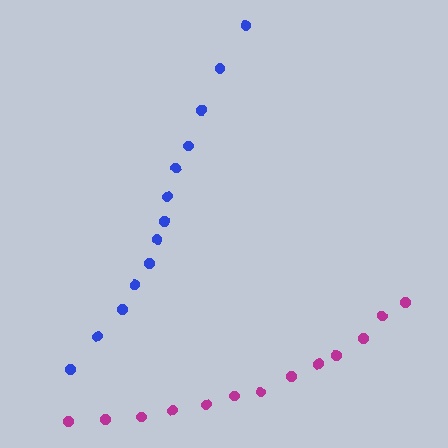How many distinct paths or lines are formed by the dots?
There are 2 distinct paths.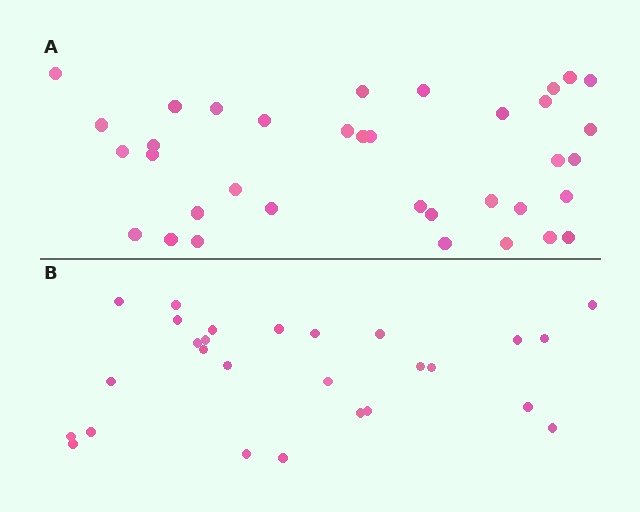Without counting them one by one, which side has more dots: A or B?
Region A (the top region) has more dots.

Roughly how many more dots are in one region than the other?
Region A has roughly 8 or so more dots than region B.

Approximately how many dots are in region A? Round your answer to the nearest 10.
About 40 dots. (The exact count is 36, which rounds to 40.)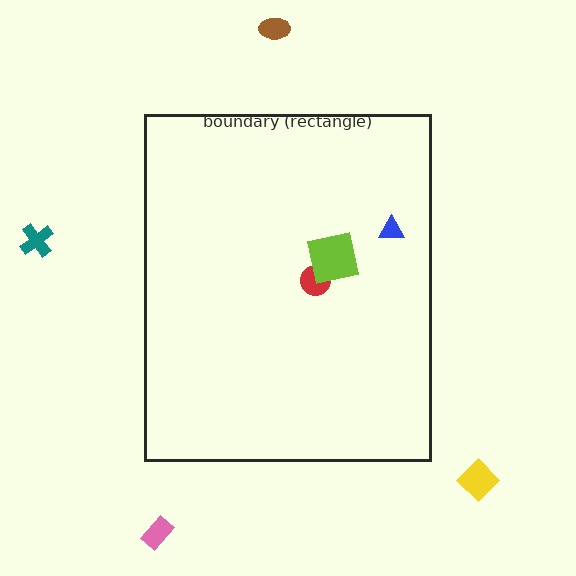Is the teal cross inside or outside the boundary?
Outside.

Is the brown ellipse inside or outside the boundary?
Outside.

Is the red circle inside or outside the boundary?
Inside.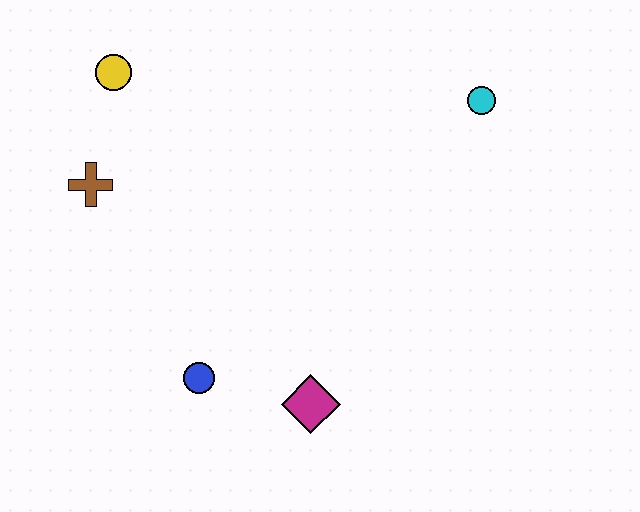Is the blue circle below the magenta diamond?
No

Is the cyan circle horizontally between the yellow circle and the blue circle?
No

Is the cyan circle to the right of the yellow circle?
Yes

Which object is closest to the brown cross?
The yellow circle is closest to the brown cross.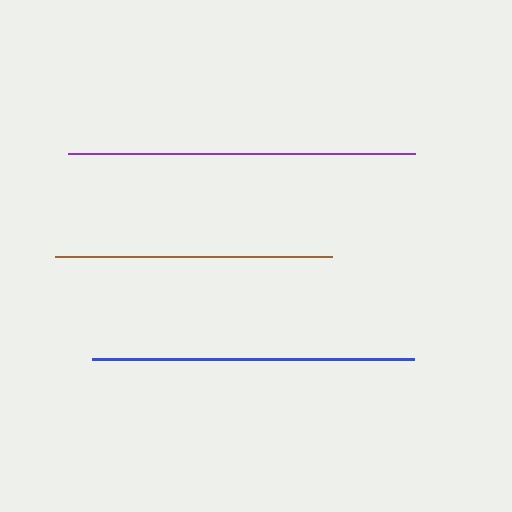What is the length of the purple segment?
The purple segment is approximately 348 pixels long.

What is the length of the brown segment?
The brown segment is approximately 277 pixels long.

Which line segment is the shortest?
The brown line is the shortest at approximately 277 pixels.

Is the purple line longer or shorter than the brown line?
The purple line is longer than the brown line.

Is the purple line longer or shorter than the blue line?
The purple line is longer than the blue line.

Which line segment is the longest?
The purple line is the longest at approximately 348 pixels.